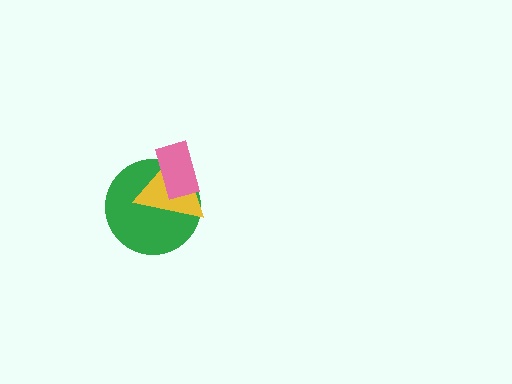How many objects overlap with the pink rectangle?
2 objects overlap with the pink rectangle.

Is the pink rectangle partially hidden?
No, no other shape covers it.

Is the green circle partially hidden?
Yes, it is partially covered by another shape.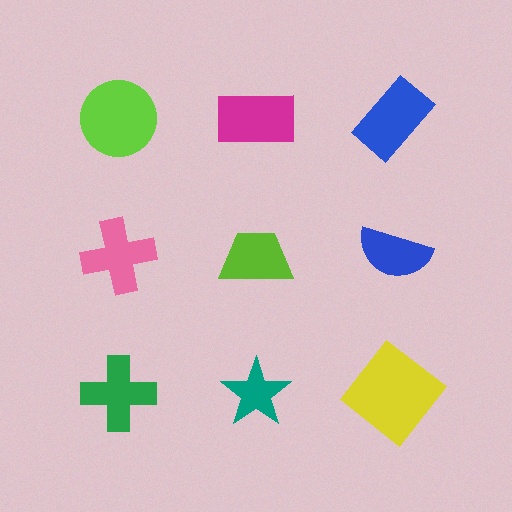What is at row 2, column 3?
A blue semicircle.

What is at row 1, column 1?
A lime circle.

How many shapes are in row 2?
3 shapes.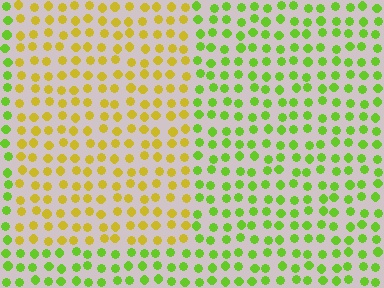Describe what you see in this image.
The image is filled with small lime elements in a uniform arrangement. A rectangle-shaped region is visible where the elements are tinted to a slightly different hue, forming a subtle color boundary.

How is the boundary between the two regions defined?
The boundary is defined purely by a slight shift in hue (about 44 degrees). Spacing, size, and orientation are identical on both sides.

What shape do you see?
I see a rectangle.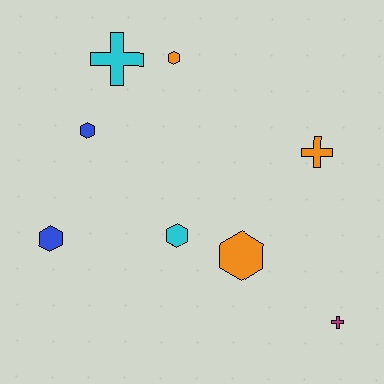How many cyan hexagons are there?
There is 1 cyan hexagon.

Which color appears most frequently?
Orange, with 3 objects.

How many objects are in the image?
There are 8 objects.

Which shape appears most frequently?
Hexagon, with 5 objects.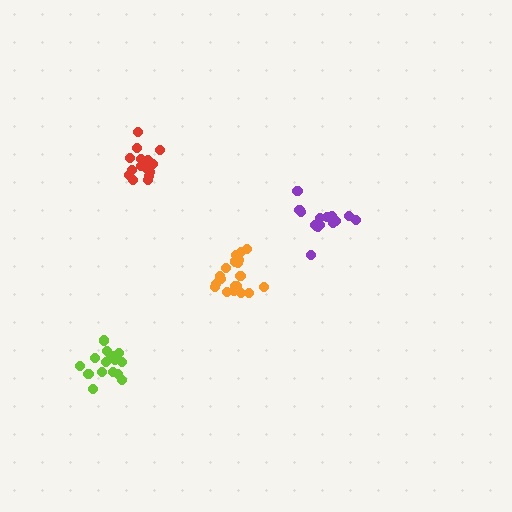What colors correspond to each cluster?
The clusters are colored: orange, red, lime, purple.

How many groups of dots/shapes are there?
There are 4 groups.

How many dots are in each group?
Group 1: 20 dots, Group 2: 17 dots, Group 3: 18 dots, Group 4: 16 dots (71 total).